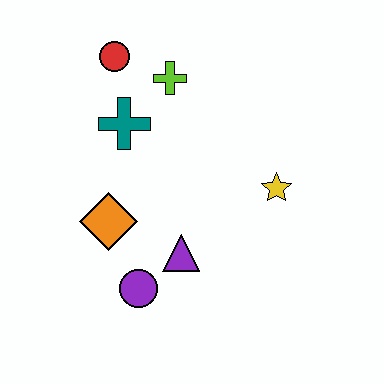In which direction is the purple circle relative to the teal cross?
The purple circle is below the teal cross.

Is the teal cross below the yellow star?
No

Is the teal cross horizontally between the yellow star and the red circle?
Yes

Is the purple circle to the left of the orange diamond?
No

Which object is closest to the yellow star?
The purple triangle is closest to the yellow star.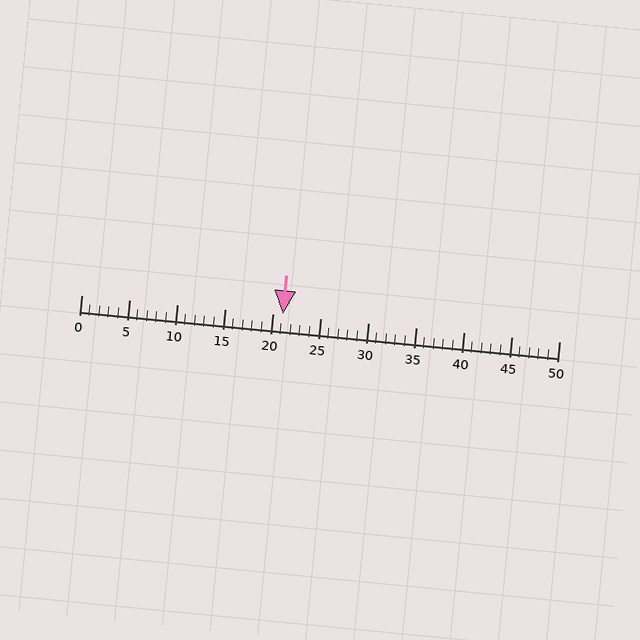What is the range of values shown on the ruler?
The ruler shows values from 0 to 50.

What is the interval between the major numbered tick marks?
The major tick marks are spaced 5 units apart.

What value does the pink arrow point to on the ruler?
The pink arrow points to approximately 21.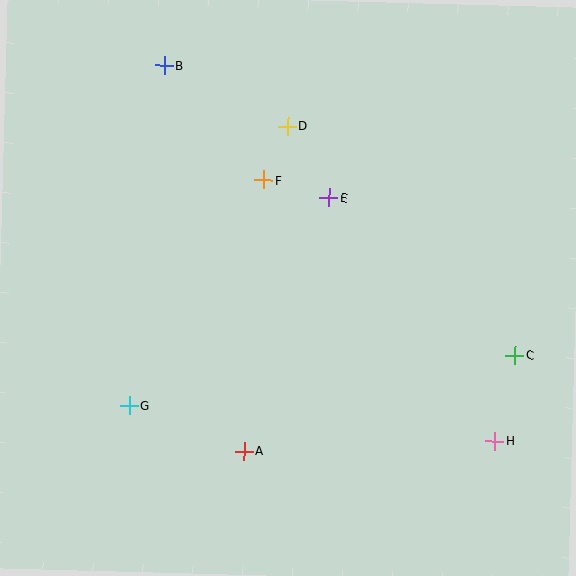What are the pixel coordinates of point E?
Point E is at (329, 198).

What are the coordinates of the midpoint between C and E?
The midpoint between C and E is at (422, 277).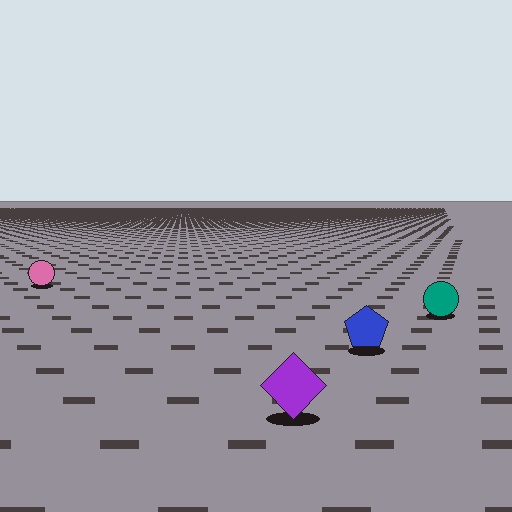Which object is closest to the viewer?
The purple diamond is closest. The texture marks near it are larger and more spread out.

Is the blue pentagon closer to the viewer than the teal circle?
Yes. The blue pentagon is closer — you can tell from the texture gradient: the ground texture is coarser near it.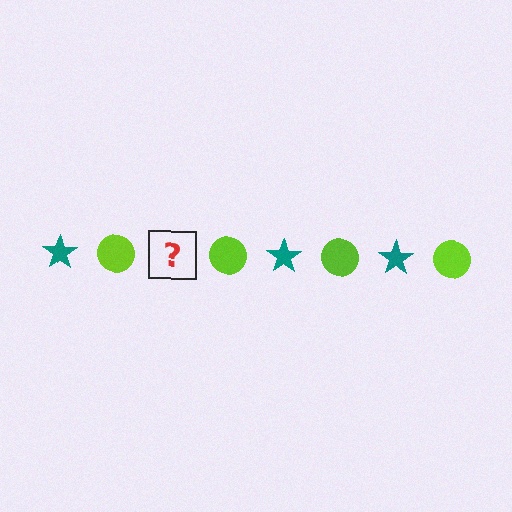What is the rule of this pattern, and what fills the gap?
The rule is that the pattern alternates between teal star and lime circle. The gap should be filled with a teal star.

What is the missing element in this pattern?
The missing element is a teal star.